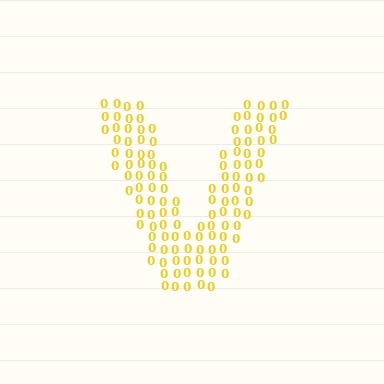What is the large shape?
The large shape is the letter V.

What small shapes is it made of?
It is made of small digit 0's.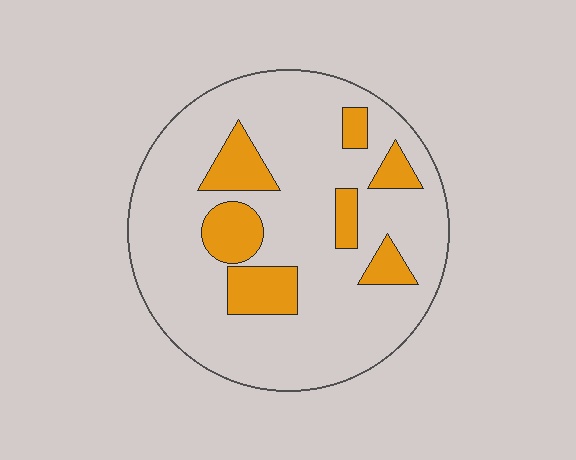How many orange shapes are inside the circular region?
7.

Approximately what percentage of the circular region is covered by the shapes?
Approximately 20%.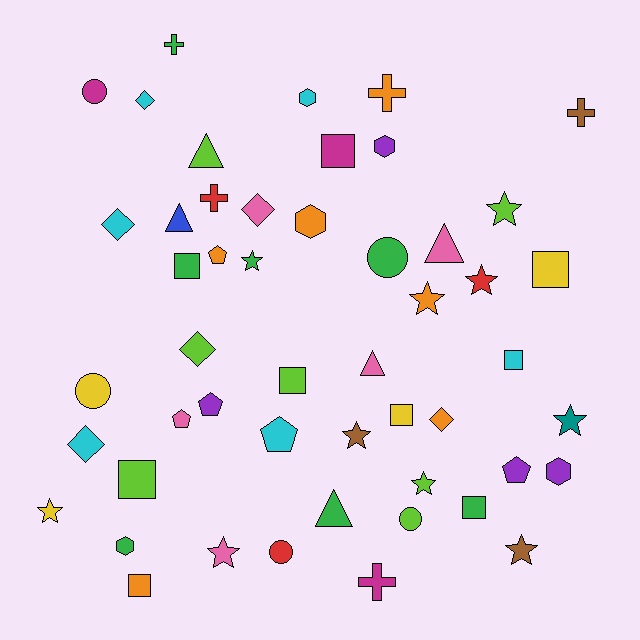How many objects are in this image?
There are 50 objects.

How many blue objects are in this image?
There is 1 blue object.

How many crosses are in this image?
There are 5 crosses.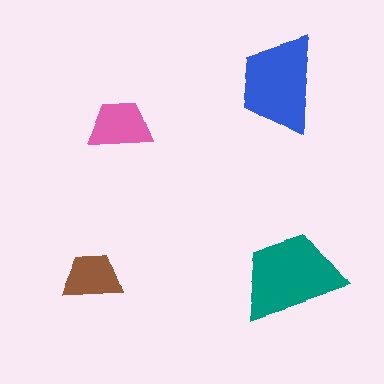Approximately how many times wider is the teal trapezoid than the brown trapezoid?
About 1.5 times wider.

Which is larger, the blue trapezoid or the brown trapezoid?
The blue one.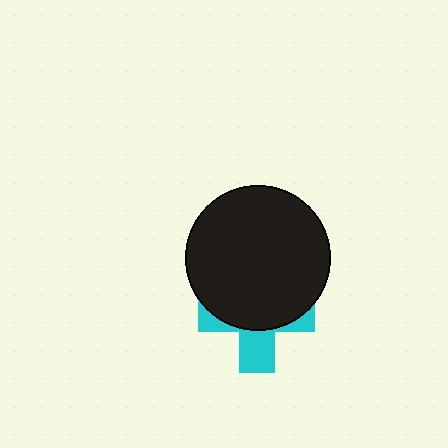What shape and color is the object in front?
The object in front is a black circle.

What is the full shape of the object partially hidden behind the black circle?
The partially hidden object is a cyan cross.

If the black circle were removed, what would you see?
You would see the complete cyan cross.